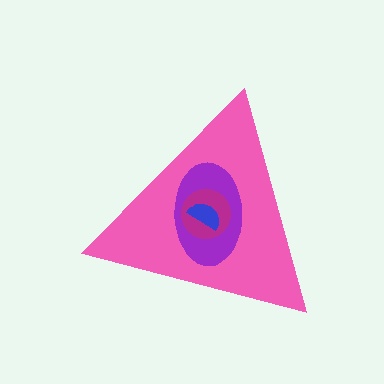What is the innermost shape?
The blue semicircle.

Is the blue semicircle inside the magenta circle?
Yes.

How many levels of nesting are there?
4.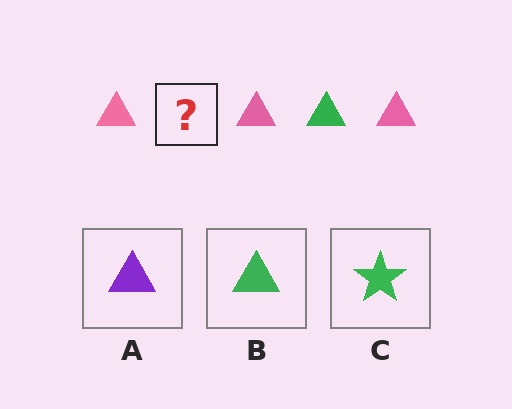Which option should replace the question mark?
Option B.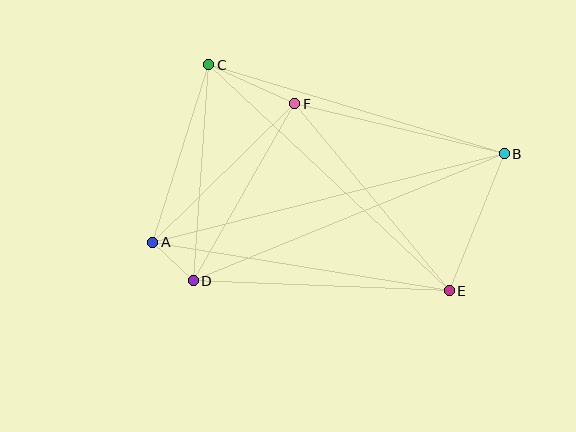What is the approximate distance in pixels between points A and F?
The distance between A and F is approximately 199 pixels.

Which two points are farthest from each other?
Points A and B are farthest from each other.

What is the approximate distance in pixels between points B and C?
The distance between B and C is approximately 308 pixels.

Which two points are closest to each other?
Points A and D are closest to each other.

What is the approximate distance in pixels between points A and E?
The distance between A and E is approximately 300 pixels.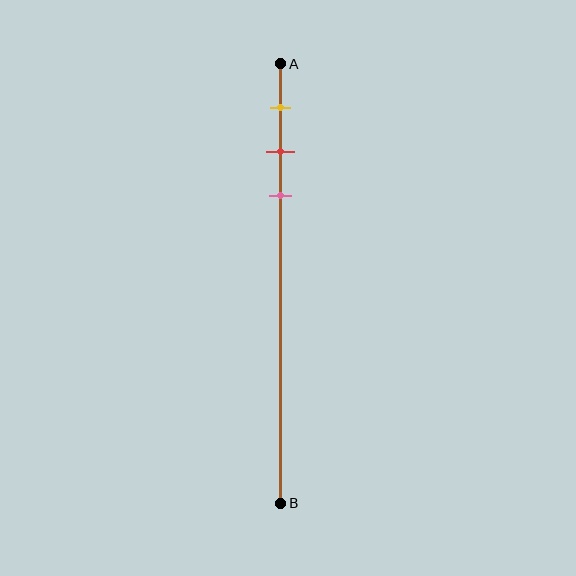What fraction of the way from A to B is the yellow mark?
The yellow mark is approximately 10% (0.1) of the way from A to B.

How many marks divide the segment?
There are 3 marks dividing the segment.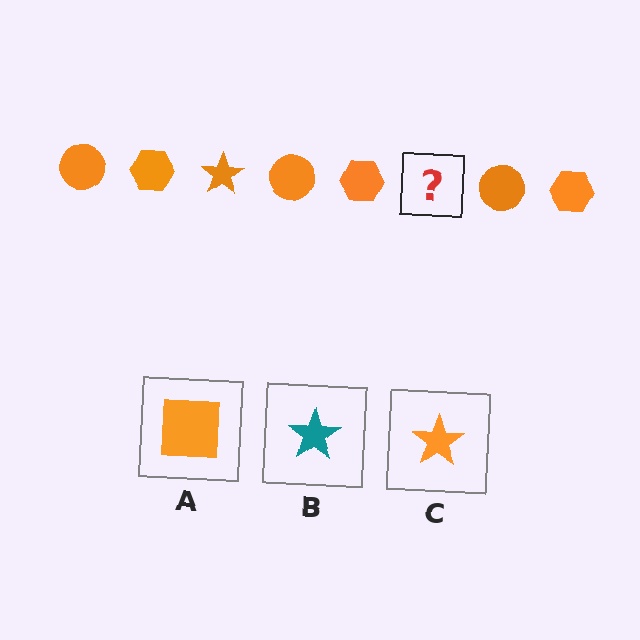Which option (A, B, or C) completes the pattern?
C.